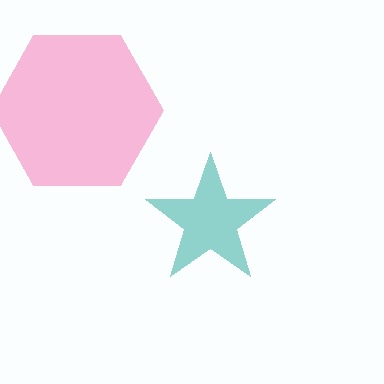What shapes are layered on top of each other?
The layered shapes are: a teal star, a pink hexagon.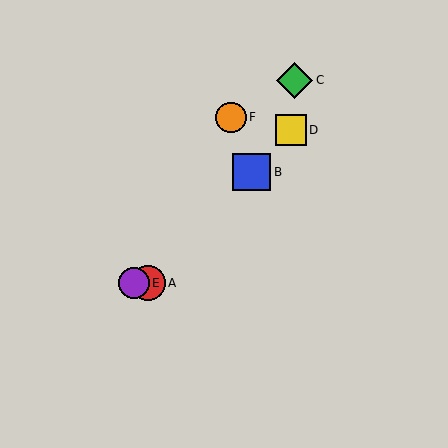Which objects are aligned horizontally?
Objects A, E are aligned horizontally.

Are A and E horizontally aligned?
Yes, both are at y≈283.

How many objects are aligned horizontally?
2 objects (A, E) are aligned horizontally.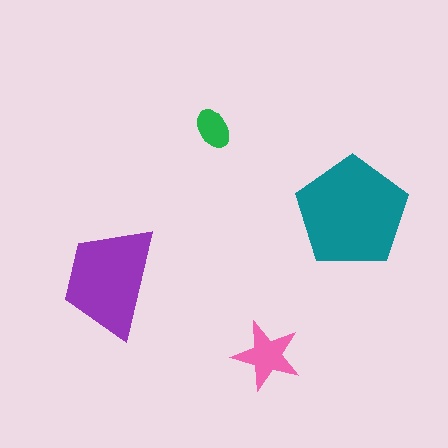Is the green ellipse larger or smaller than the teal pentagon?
Smaller.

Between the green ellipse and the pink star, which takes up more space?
The pink star.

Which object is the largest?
The teal pentagon.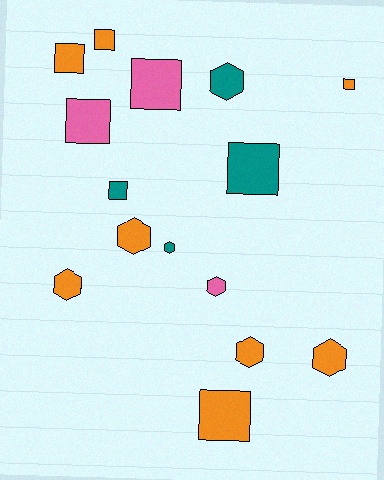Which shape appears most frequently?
Square, with 8 objects.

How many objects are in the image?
There are 15 objects.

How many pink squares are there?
There are 2 pink squares.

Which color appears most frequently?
Orange, with 8 objects.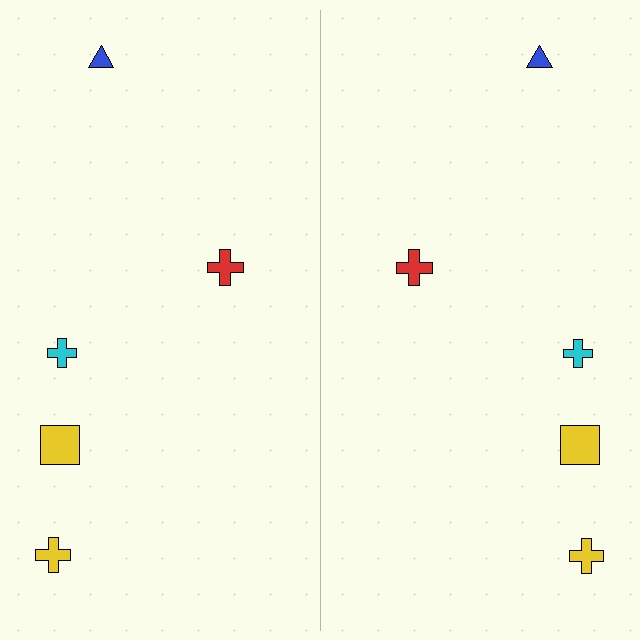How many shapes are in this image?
There are 10 shapes in this image.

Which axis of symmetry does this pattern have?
The pattern has a vertical axis of symmetry running through the center of the image.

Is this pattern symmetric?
Yes, this pattern has bilateral (reflection) symmetry.